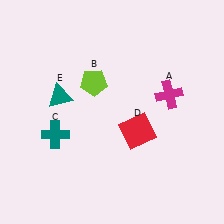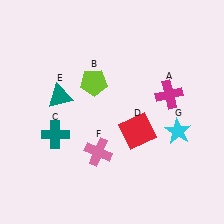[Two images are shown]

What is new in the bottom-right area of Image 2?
A cyan star (G) was added in the bottom-right area of Image 2.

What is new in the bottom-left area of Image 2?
A pink cross (F) was added in the bottom-left area of Image 2.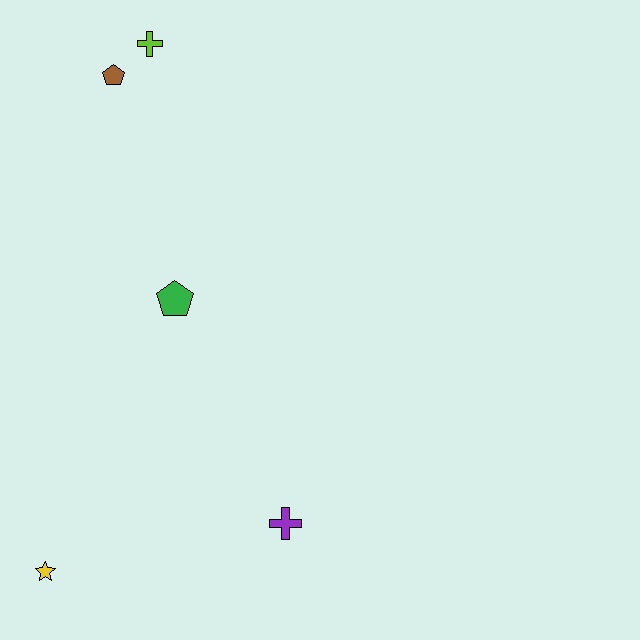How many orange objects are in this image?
There are no orange objects.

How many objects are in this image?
There are 5 objects.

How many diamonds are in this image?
There are no diamonds.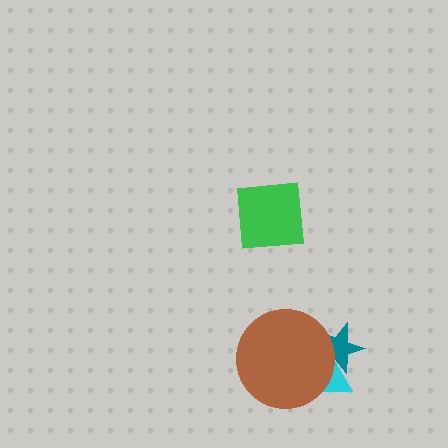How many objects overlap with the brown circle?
2 objects overlap with the brown circle.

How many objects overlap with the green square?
0 objects overlap with the green square.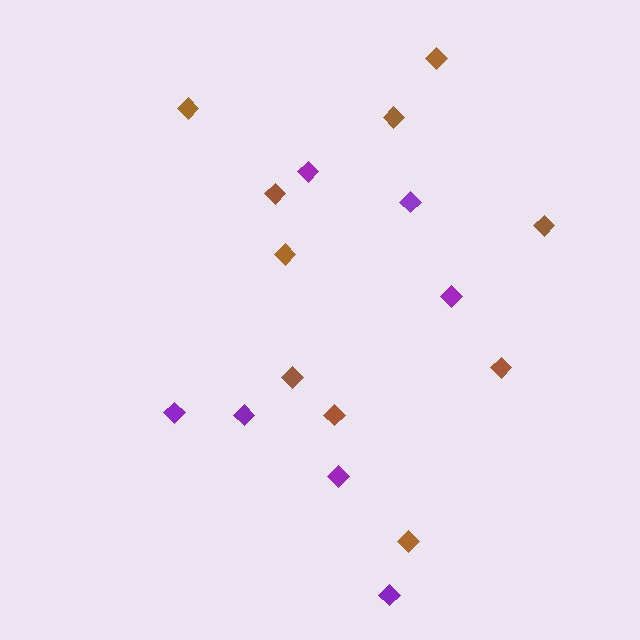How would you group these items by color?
There are 2 groups: one group of purple diamonds (7) and one group of brown diamonds (10).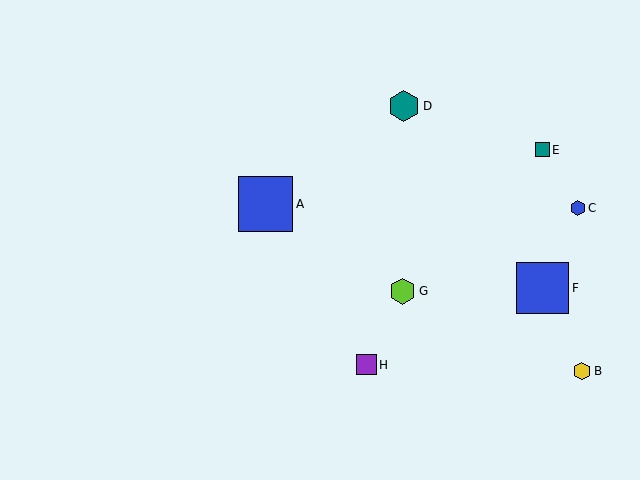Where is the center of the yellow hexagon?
The center of the yellow hexagon is at (582, 371).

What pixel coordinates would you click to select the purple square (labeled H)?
Click at (366, 365) to select the purple square H.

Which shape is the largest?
The blue square (labeled A) is the largest.